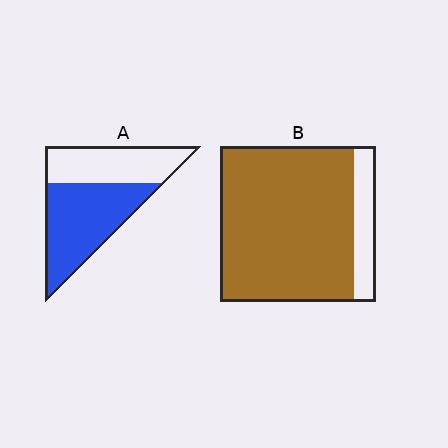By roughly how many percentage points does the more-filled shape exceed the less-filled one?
By roughly 30 percentage points (B over A).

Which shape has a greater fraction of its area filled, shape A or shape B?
Shape B.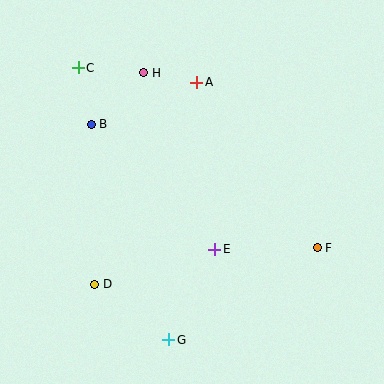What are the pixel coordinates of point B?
Point B is at (91, 124).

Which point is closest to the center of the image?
Point E at (215, 249) is closest to the center.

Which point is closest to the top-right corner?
Point A is closest to the top-right corner.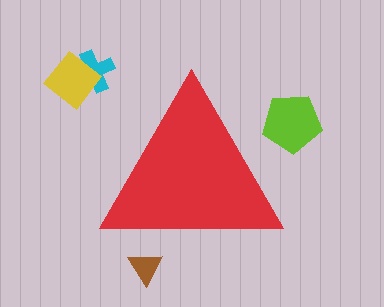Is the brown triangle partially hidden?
Yes, the brown triangle is partially hidden behind the red triangle.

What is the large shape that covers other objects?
A red triangle.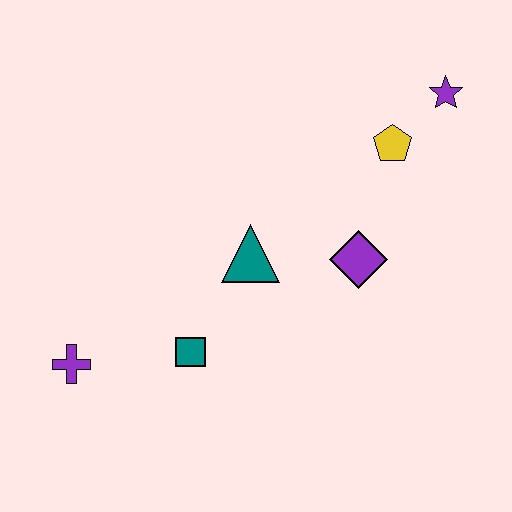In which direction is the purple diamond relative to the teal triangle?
The purple diamond is to the right of the teal triangle.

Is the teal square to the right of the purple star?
No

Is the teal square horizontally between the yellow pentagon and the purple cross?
Yes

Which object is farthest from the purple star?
The purple cross is farthest from the purple star.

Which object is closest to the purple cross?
The teal square is closest to the purple cross.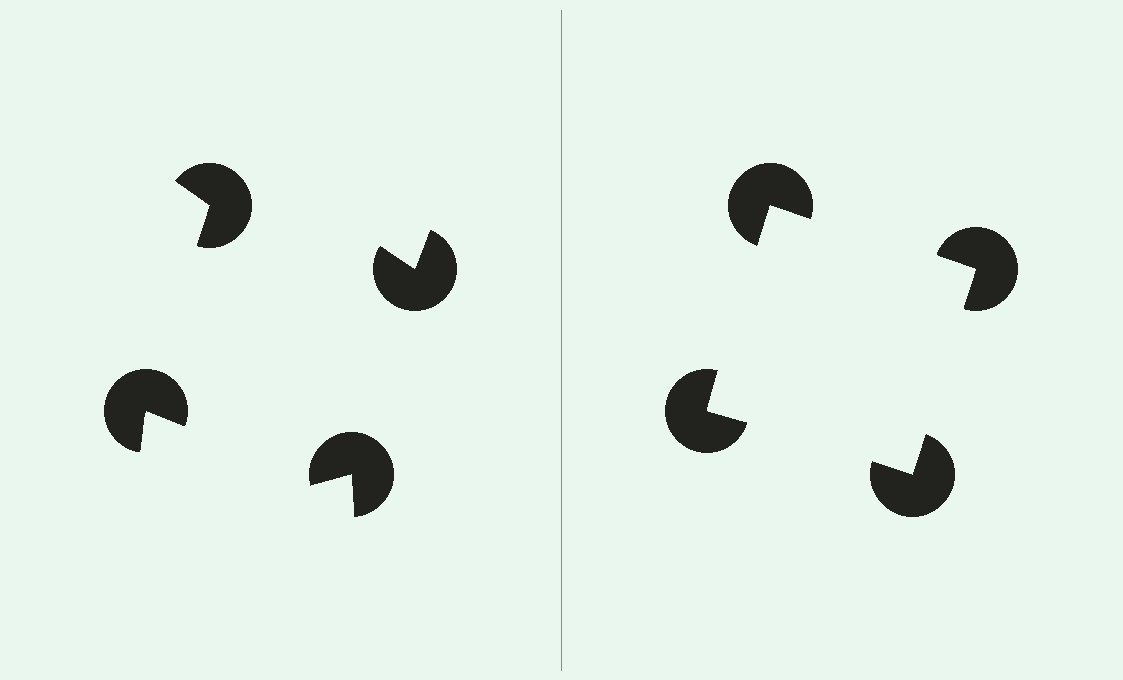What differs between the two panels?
The pac-man discs are positioned identically on both sides; only the wedge orientations differ. On the right they align to a square; on the left they are misaligned.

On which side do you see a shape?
An illusory square appears on the right side. On the left side the wedge cuts are rotated, so no coherent shape forms.